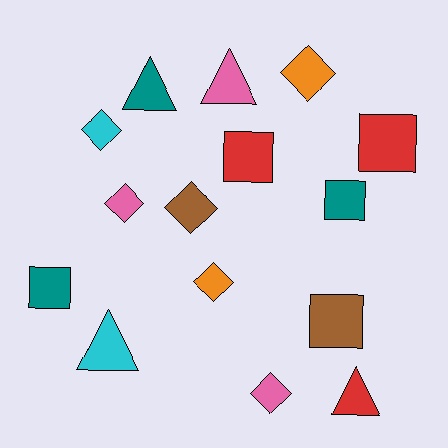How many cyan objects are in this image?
There are 2 cyan objects.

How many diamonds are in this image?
There are 6 diamonds.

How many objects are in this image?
There are 15 objects.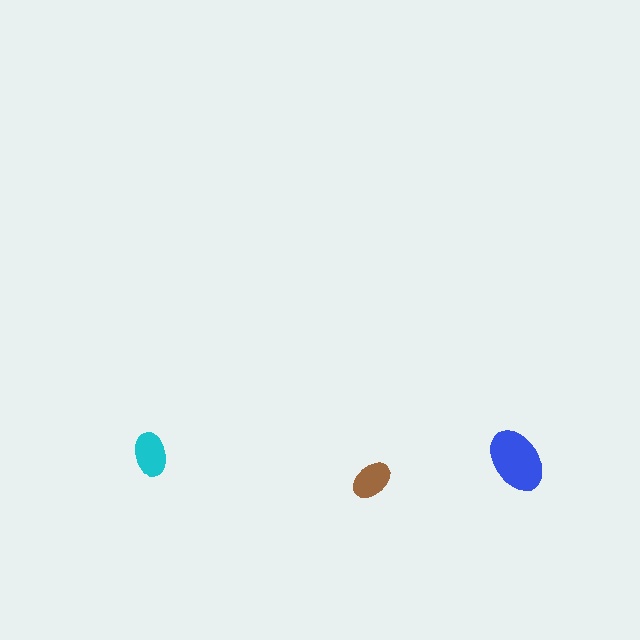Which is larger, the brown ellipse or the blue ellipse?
The blue one.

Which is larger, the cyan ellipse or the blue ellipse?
The blue one.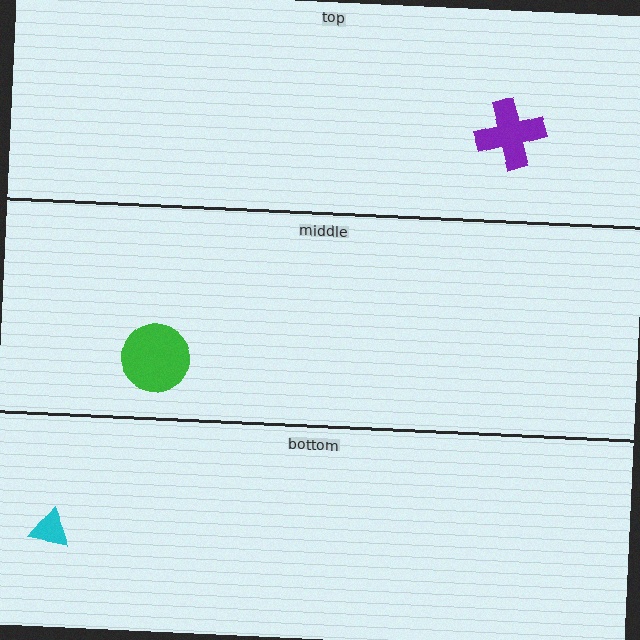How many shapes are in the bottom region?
1.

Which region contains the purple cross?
The top region.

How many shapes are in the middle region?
1.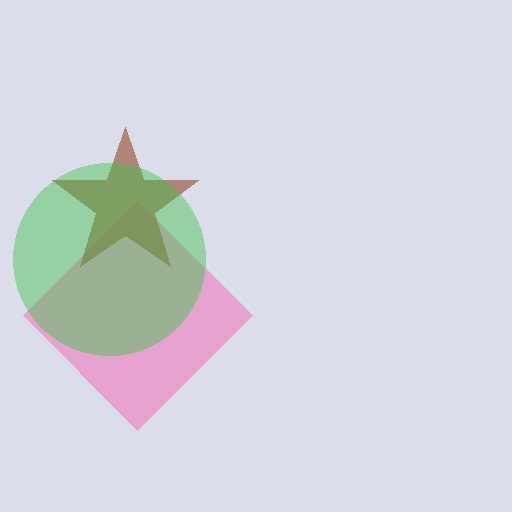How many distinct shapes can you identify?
There are 3 distinct shapes: a pink diamond, a brown star, a green circle.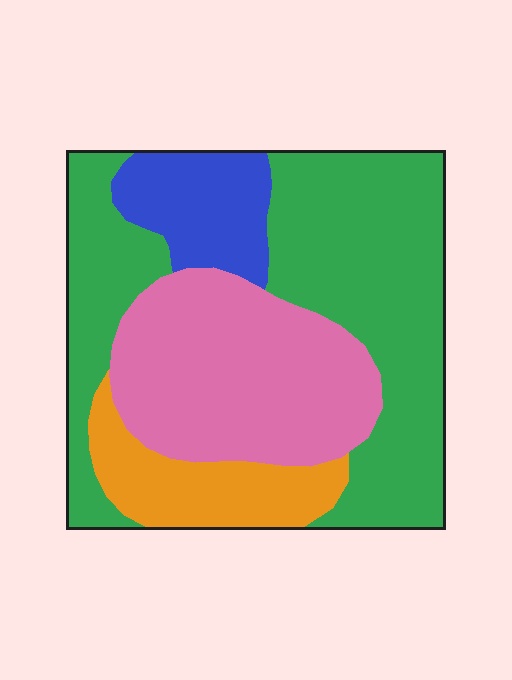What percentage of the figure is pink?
Pink takes up about one quarter (1/4) of the figure.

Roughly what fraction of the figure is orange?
Orange takes up about one eighth (1/8) of the figure.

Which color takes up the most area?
Green, at roughly 45%.